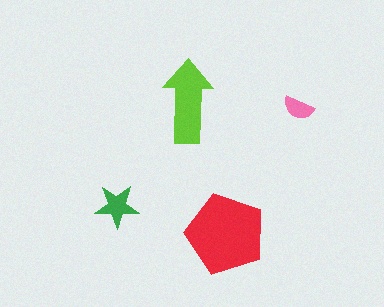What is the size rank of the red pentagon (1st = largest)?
1st.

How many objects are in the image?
There are 4 objects in the image.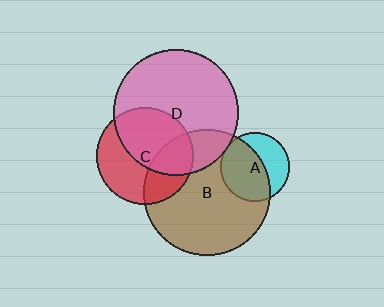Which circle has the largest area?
Circle B (brown).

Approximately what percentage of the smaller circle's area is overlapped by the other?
Approximately 20%.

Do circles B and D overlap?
Yes.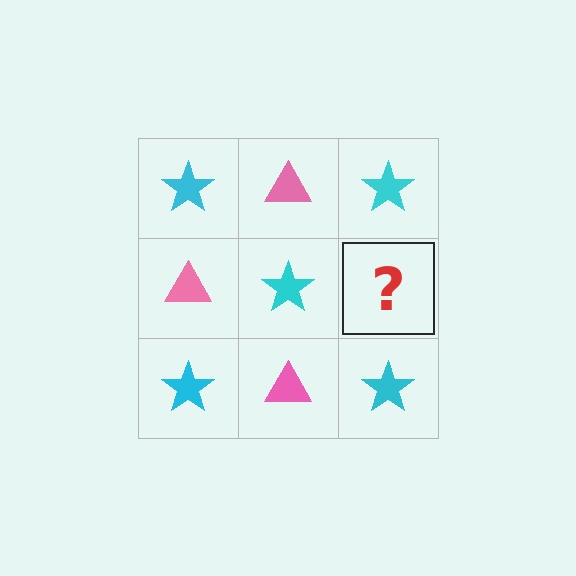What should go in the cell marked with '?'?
The missing cell should contain a pink triangle.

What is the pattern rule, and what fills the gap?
The rule is that it alternates cyan star and pink triangle in a checkerboard pattern. The gap should be filled with a pink triangle.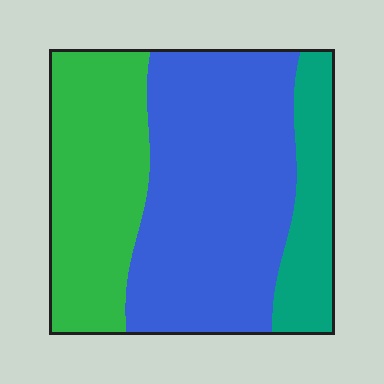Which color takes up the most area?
Blue, at roughly 50%.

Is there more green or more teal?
Green.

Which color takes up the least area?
Teal, at roughly 15%.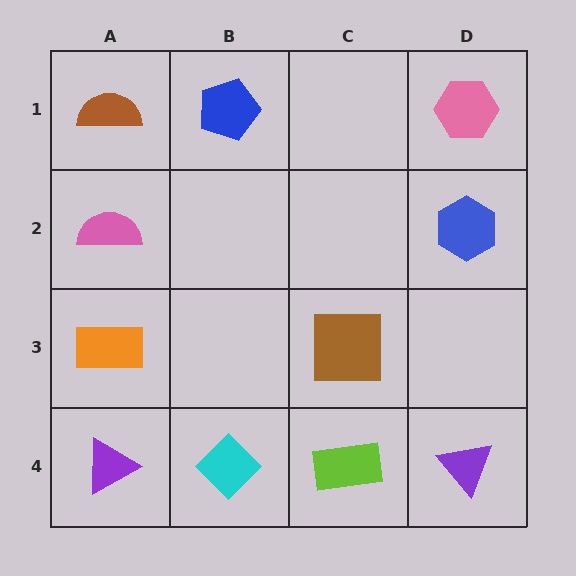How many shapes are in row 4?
4 shapes.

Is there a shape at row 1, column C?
No, that cell is empty.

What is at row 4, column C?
A lime rectangle.